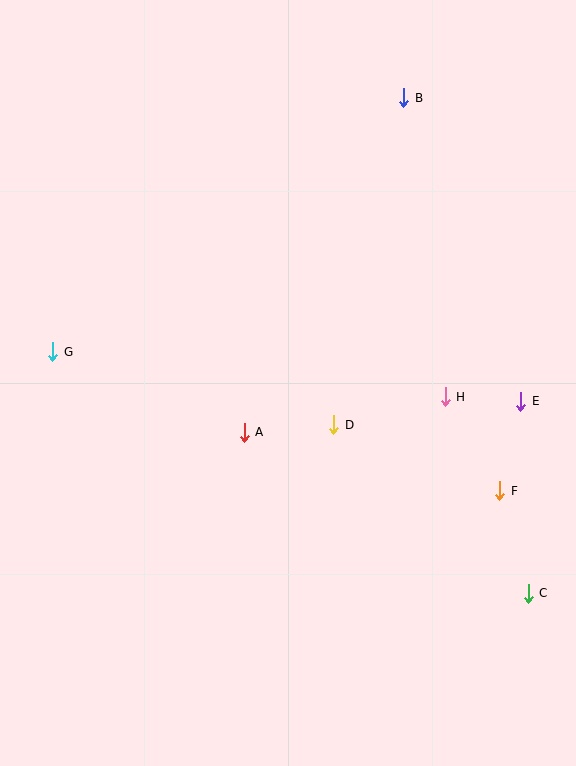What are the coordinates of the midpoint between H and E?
The midpoint between H and E is at (483, 399).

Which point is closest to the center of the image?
Point D at (334, 425) is closest to the center.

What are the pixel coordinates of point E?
Point E is at (521, 401).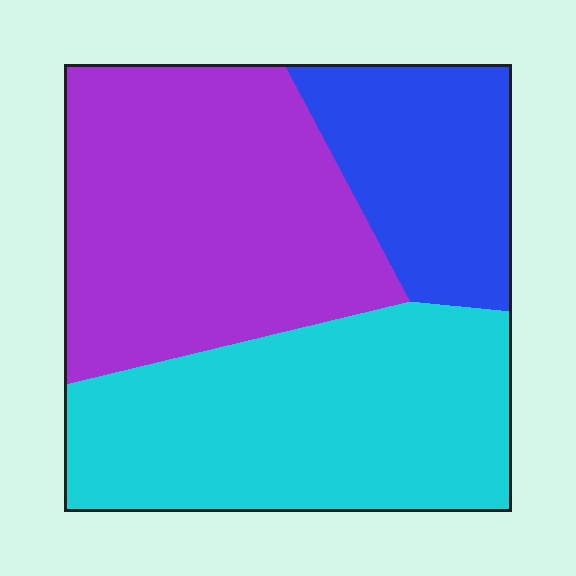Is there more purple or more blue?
Purple.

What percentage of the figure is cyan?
Cyan covers about 40% of the figure.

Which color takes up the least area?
Blue, at roughly 20%.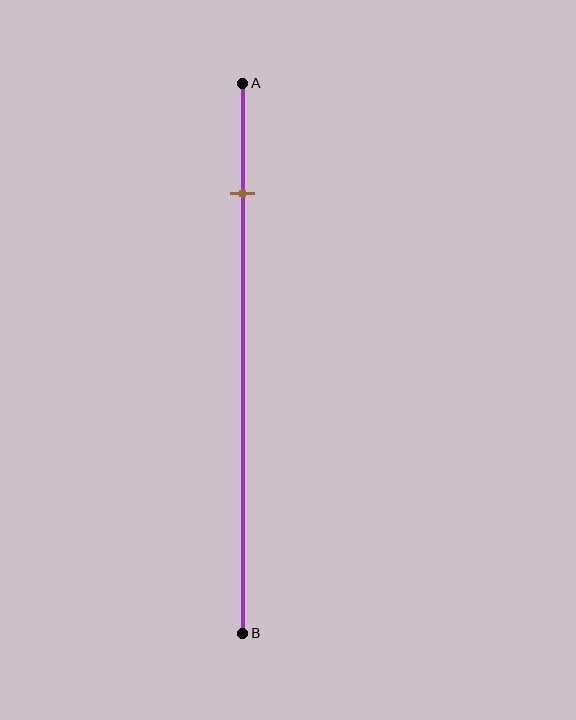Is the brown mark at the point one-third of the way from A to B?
No, the mark is at about 20% from A, not at the 33% one-third point.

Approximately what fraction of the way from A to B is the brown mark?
The brown mark is approximately 20% of the way from A to B.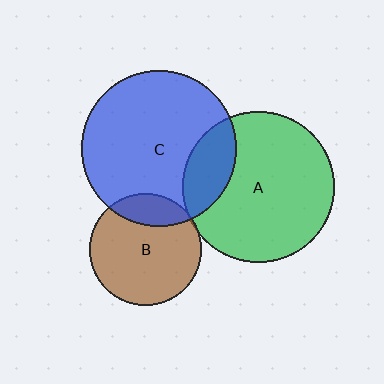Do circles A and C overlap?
Yes.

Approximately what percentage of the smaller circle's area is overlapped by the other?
Approximately 20%.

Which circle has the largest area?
Circle C (blue).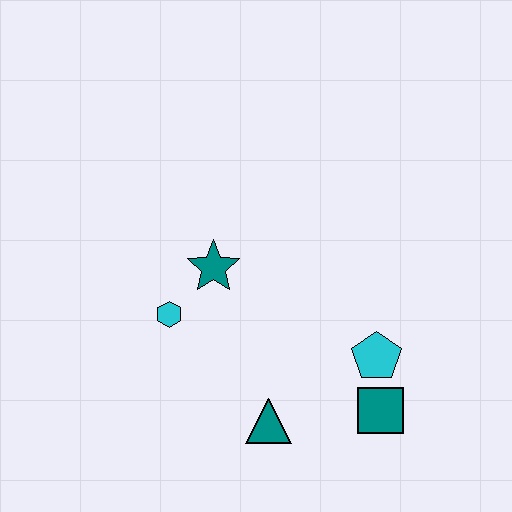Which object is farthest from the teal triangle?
The teal star is farthest from the teal triangle.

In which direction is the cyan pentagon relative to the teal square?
The cyan pentagon is above the teal square.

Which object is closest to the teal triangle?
The teal square is closest to the teal triangle.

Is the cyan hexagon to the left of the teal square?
Yes